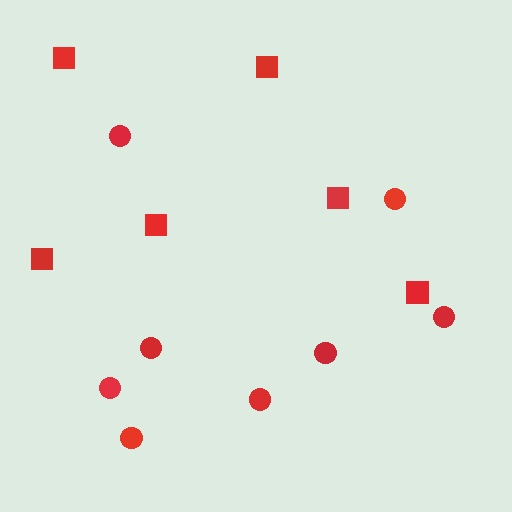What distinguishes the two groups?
There are 2 groups: one group of circles (8) and one group of squares (6).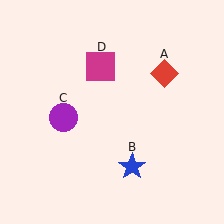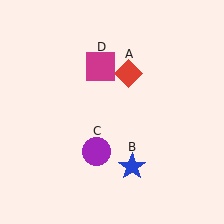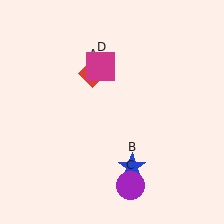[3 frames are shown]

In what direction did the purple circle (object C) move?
The purple circle (object C) moved down and to the right.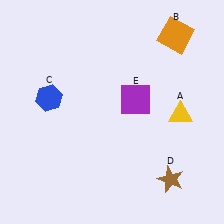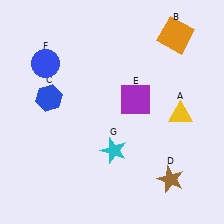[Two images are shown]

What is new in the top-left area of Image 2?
A blue circle (F) was added in the top-left area of Image 2.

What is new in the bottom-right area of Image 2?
A cyan star (G) was added in the bottom-right area of Image 2.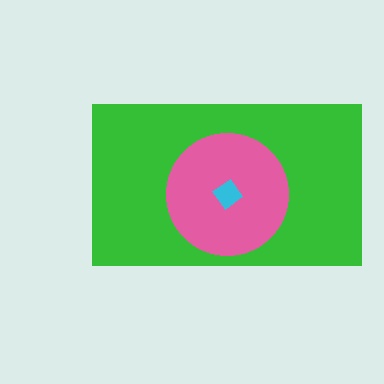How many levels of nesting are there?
3.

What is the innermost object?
The cyan diamond.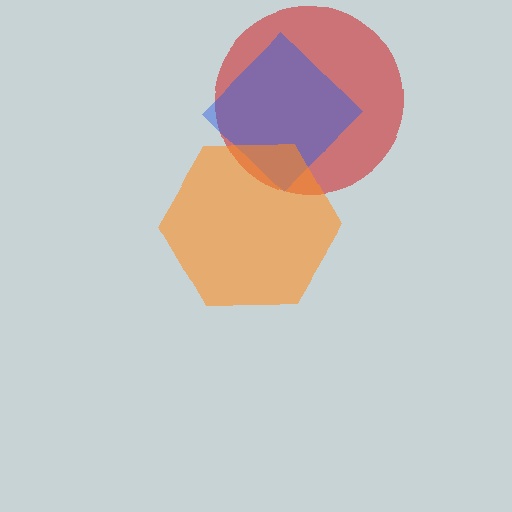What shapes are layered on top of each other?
The layered shapes are: a red circle, a blue diamond, an orange hexagon.